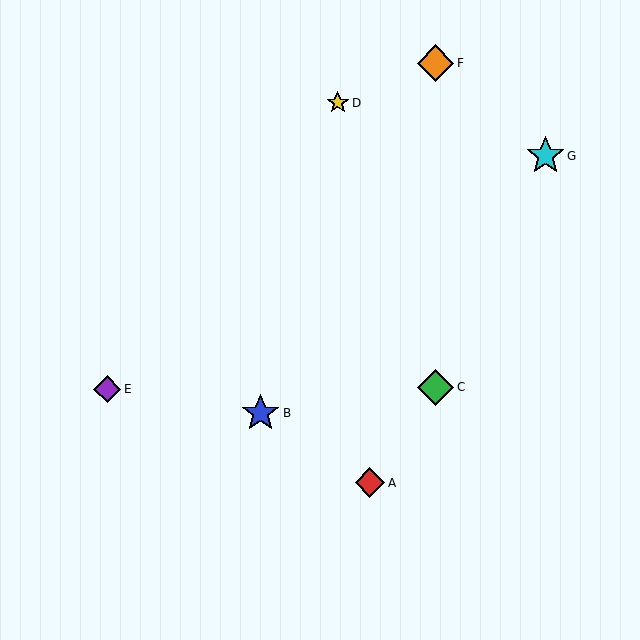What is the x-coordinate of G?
Object G is at x≈545.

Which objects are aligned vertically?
Objects C, F are aligned vertically.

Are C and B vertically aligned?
No, C is at x≈436 and B is at x≈261.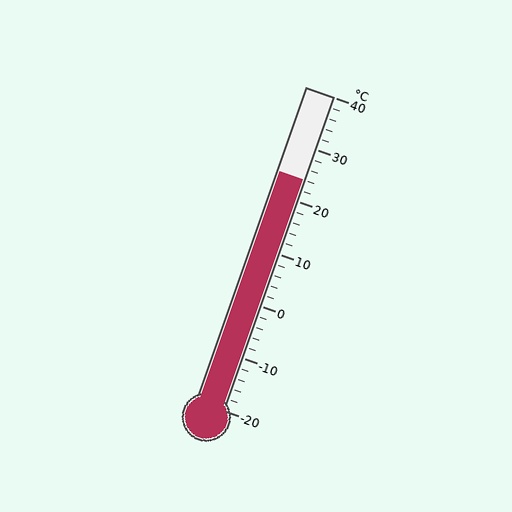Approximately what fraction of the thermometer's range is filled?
The thermometer is filled to approximately 75% of its range.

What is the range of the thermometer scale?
The thermometer scale ranges from -20°C to 40°C.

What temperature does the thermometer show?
The thermometer shows approximately 24°C.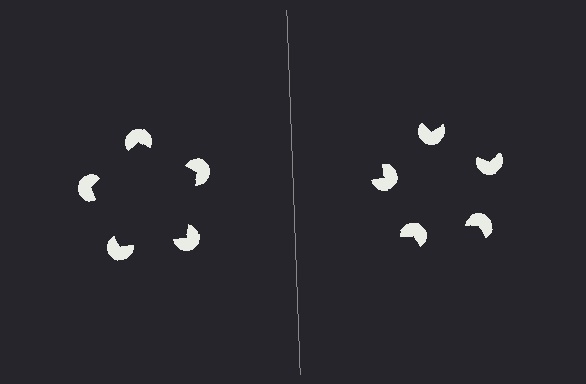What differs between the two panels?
The pac-man discs are positioned identically on both sides; only the wedge orientations differ. On the left they align to a pentagon; on the right they are misaligned.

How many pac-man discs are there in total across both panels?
10 — 5 on each side.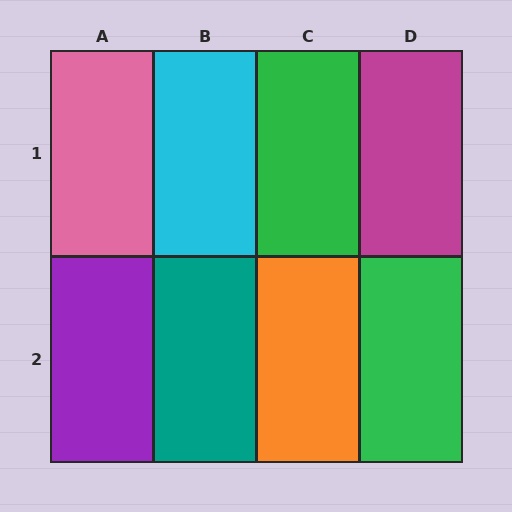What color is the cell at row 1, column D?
Magenta.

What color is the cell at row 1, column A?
Pink.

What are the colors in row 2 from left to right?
Purple, teal, orange, green.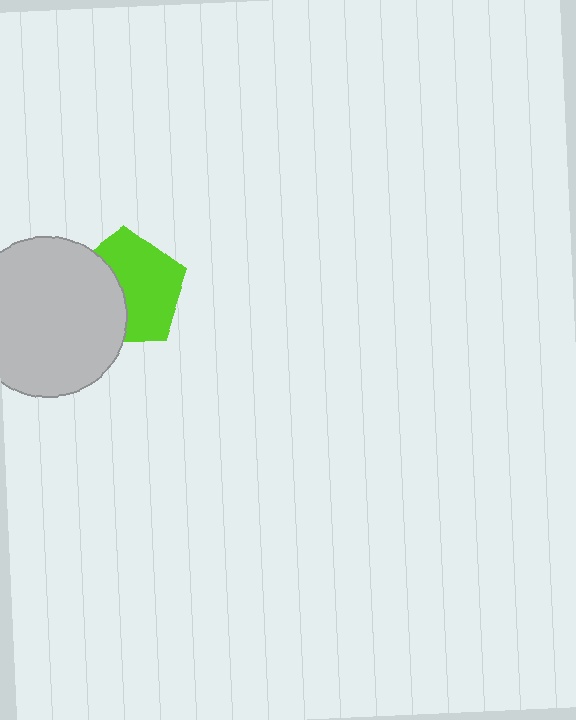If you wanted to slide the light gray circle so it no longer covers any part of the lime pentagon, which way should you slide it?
Slide it left — that is the most direct way to separate the two shapes.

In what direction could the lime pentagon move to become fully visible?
The lime pentagon could move right. That would shift it out from behind the light gray circle entirely.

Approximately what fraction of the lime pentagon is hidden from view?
Roughly 40% of the lime pentagon is hidden behind the light gray circle.